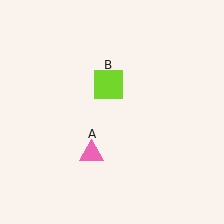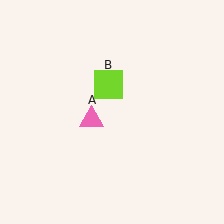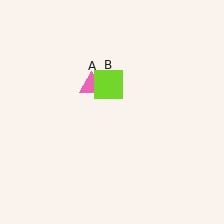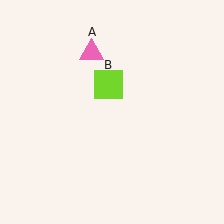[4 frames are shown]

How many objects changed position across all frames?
1 object changed position: pink triangle (object A).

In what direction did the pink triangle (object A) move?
The pink triangle (object A) moved up.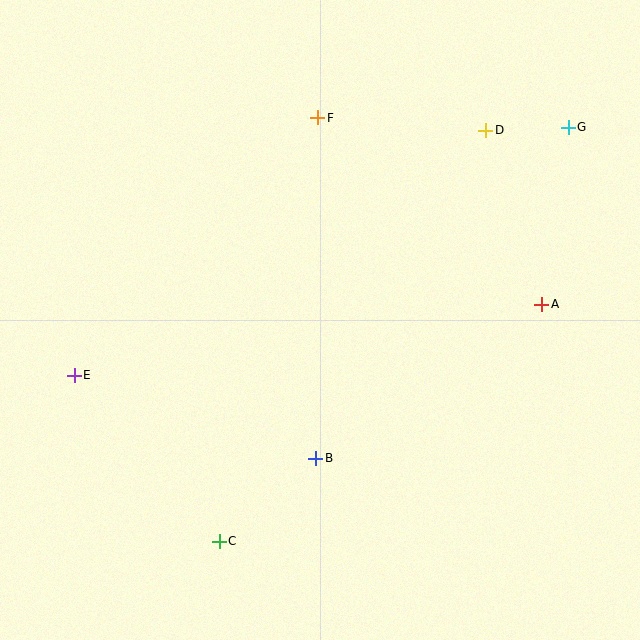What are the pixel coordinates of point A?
Point A is at (542, 304).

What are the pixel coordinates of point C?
Point C is at (219, 541).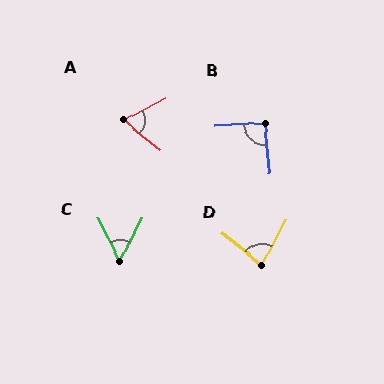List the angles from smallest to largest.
C (53°), A (67°), D (79°), B (93°).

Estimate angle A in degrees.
Approximately 67 degrees.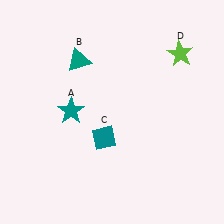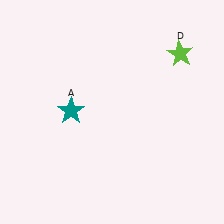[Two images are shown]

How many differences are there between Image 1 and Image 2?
There are 2 differences between the two images.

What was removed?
The teal diamond (C), the teal triangle (B) were removed in Image 2.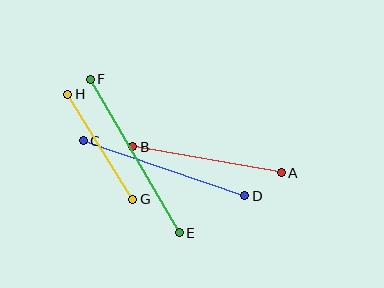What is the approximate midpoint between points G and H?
The midpoint is at approximately (100, 147) pixels.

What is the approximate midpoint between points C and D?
The midpoint is at approximately (164, 168) pixels.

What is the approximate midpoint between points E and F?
The midpoint is at approximately (135, 156) pixels.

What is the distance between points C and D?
The distance is approximately 170 pixels.